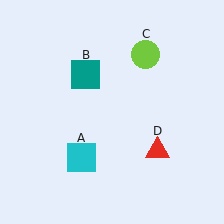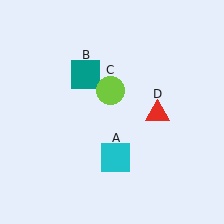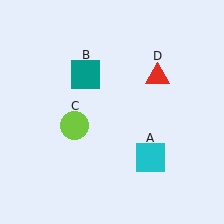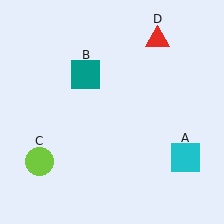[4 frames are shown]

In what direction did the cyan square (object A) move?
The cyan square (object A) moved right.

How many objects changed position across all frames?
3 objects changed position: cyan square (object A), lime circle (object C), red triangle (object D).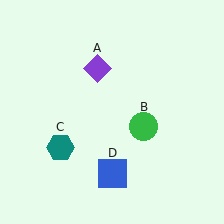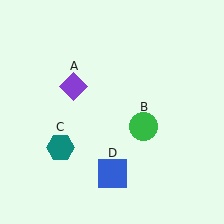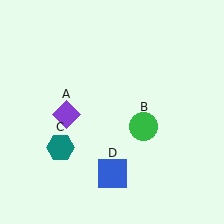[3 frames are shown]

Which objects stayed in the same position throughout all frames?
Green circle (object B) and teal hexagon (object C) and blue square (object D) remained stationary.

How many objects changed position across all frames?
1 object changed position: purple diamond (object A).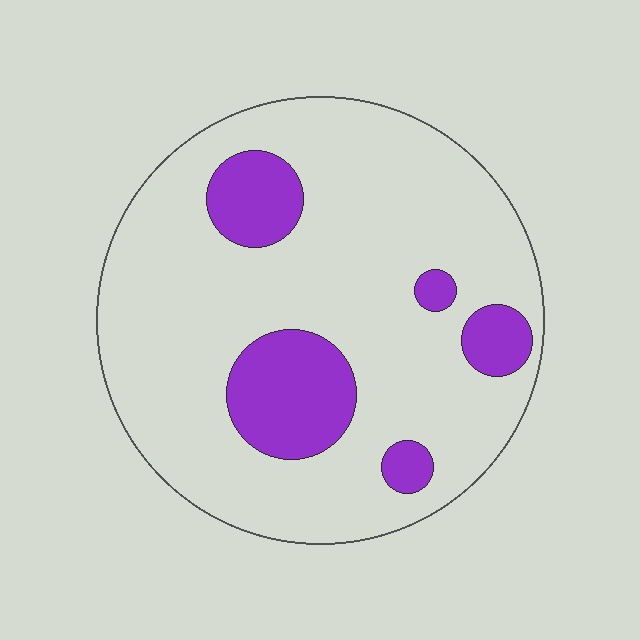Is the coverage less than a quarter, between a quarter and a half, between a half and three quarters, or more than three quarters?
Less than a quarter.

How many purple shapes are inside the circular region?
5.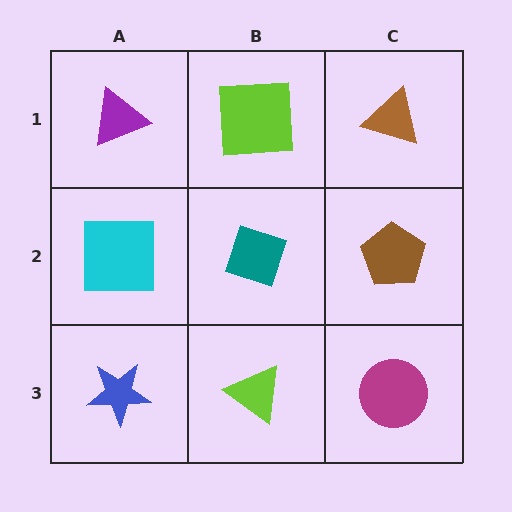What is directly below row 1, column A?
A cyan square.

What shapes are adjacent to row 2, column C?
A brown triangle (row 1, column C), a magenta circle (row 3, column C), a teal diamond (row 2, column B).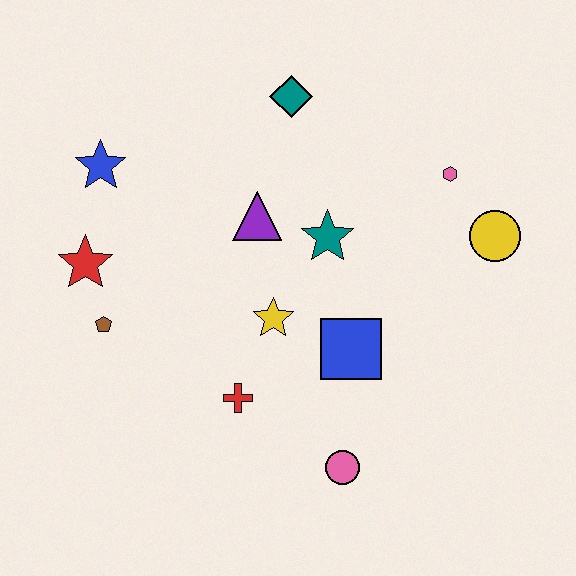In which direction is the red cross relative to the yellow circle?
The red cross is to the left of the yellow circle.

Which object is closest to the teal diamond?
The purple triangle is closest to the teal diamond.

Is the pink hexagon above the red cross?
Yes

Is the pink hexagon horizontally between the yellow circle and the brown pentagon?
Yes